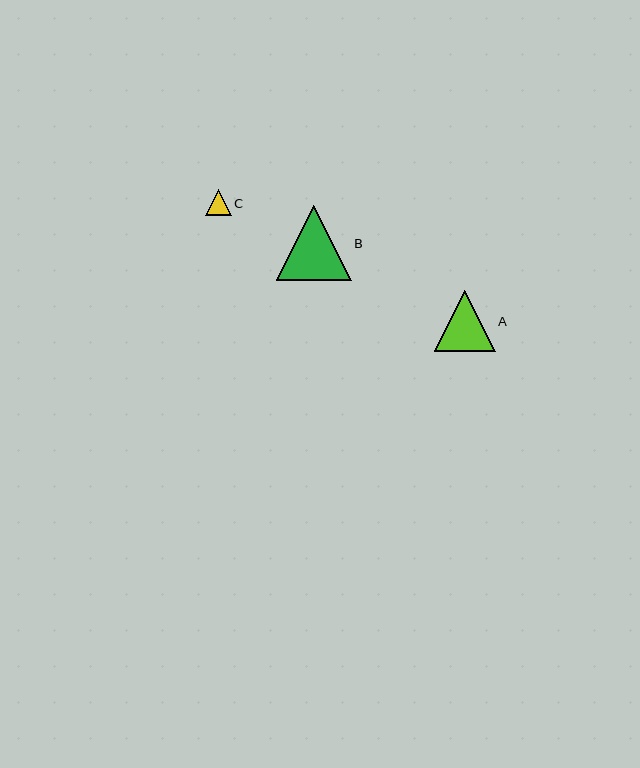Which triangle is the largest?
Triangle B is the largest with a size of approximately 75 pixels.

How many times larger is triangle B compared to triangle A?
Triangle B is approximately 1.2 times the size of triangle A.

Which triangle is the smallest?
Triangle C is the smallest with a size of approximately 25 pixels.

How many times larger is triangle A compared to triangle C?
Triangle A is approximately 2.4 times the size of triangle C.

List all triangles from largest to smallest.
From largest to smallest: B, A, C.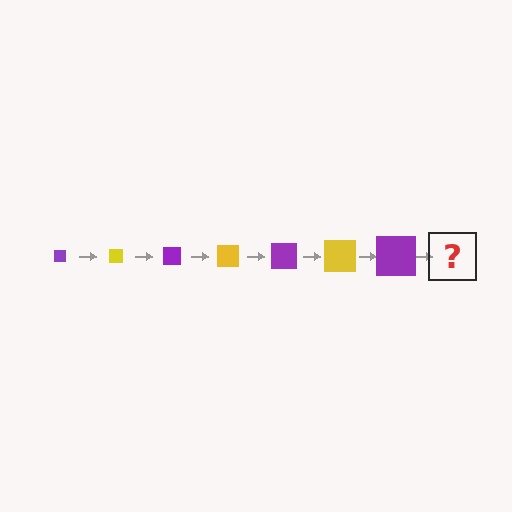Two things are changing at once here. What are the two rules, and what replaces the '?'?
The two rules are that the square grows larger each step and the color cycles through purple and yellow. The '?' should be a yellow square, larger than the previous one.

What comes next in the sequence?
The next element should be a yellow square, larger than the previous one.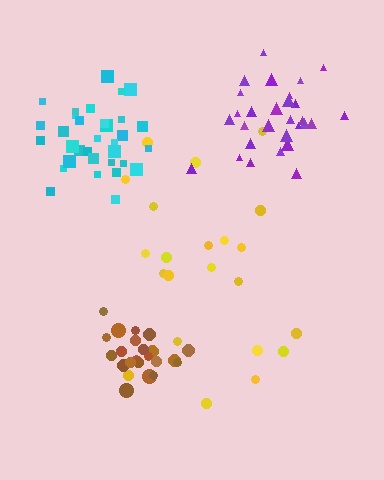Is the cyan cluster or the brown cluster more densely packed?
Brown.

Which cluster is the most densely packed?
Brown.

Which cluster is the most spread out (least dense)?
Yellow.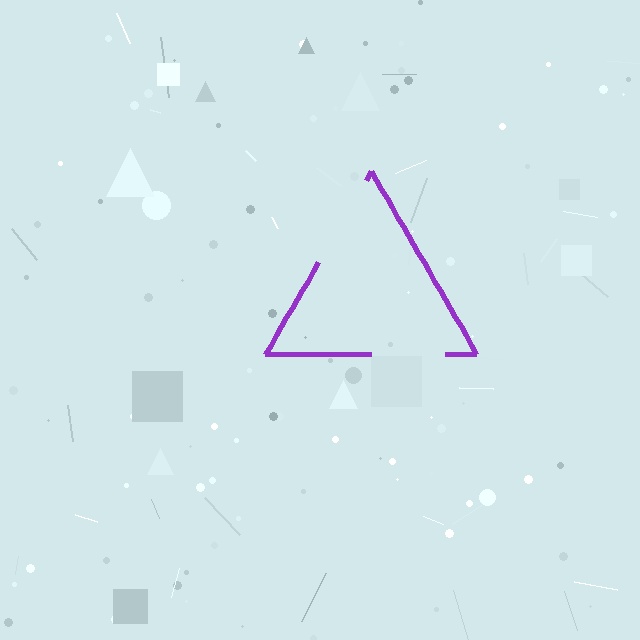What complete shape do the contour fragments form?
The contour fragments form a triangle.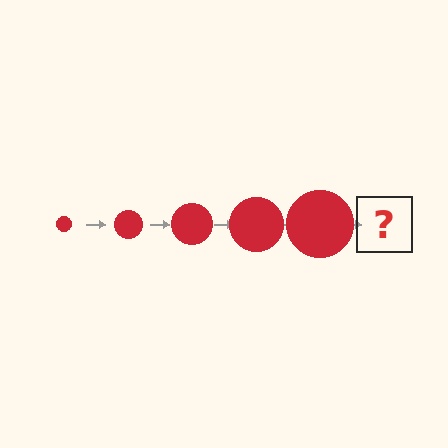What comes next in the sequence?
The next element should be a red circle, larger than the previous one.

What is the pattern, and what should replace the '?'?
The pattern is that the circle gets progressively larger each step. The '?' should be a red circle, larger than the previous one.